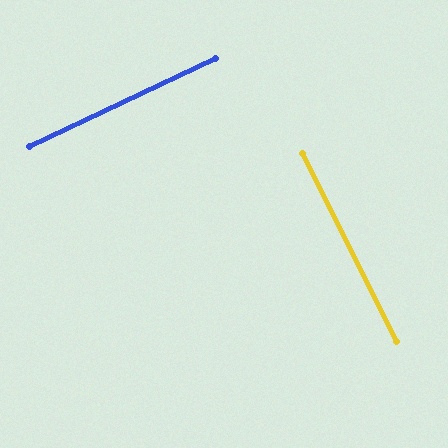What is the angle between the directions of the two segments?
Approximately 89 degrees.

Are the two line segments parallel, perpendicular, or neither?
Perpendicular — they meet at approximately 89°.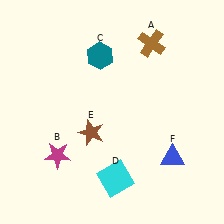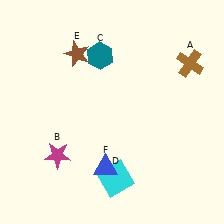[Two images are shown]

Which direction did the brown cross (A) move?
The brown cross (A) moved right.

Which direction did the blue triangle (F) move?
The blue triangle (F) moved left.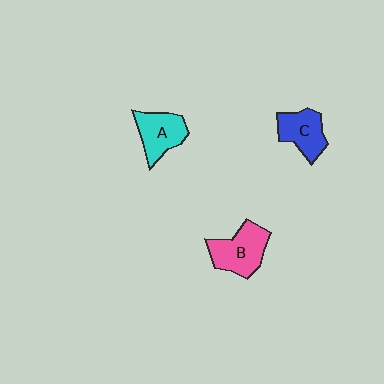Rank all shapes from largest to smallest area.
From largest to smallest: B (pink), A (cyan), C (blue).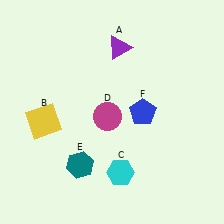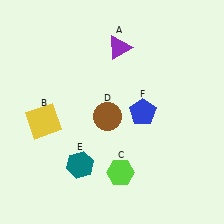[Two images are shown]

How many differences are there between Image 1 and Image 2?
There are 2 differences between the two images.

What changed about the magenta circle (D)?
In Image 1, D is magenta. In Image 2, it changed to brown.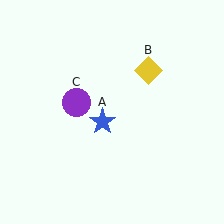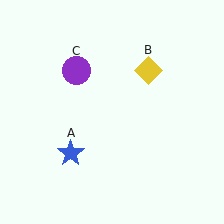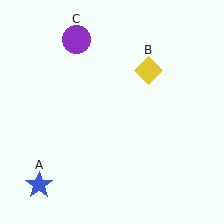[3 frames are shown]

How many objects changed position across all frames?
2 objects changed position: blue star (object A), purple circle (object C).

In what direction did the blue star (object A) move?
The blue star (object A) moved down and to the left.